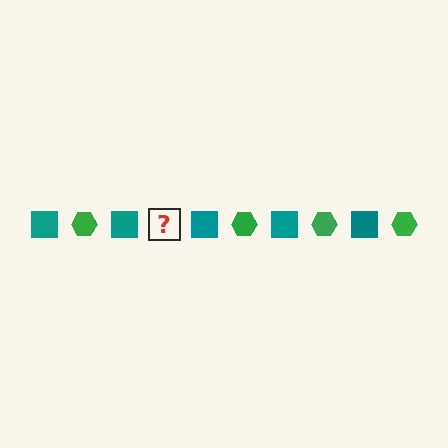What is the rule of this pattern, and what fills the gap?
The rule is that the pattern alternates between teal square and green hexagon. The gap should be filled with a green hexagon.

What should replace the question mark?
The question mark should be replaced with a green hexagon.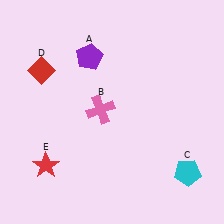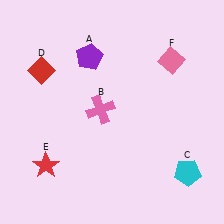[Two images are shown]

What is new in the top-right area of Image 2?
A pink diamond (F) was added in the top-right area of Image 2.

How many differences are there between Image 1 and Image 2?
There is 1 difference between the two images.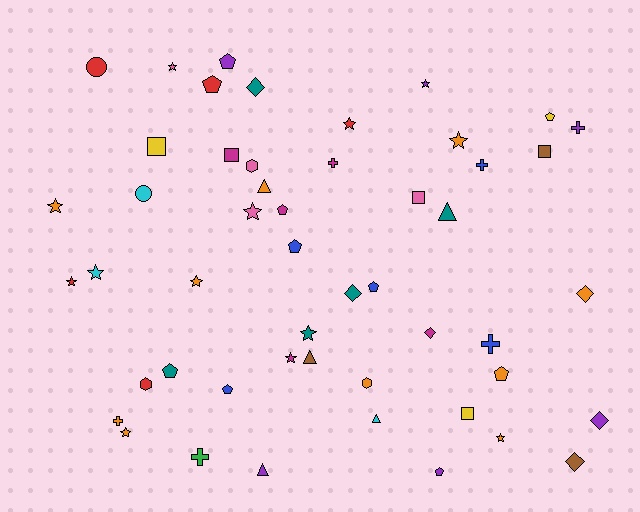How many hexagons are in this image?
There are 3 hexagons.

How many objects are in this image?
There are 50 objects.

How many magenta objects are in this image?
There are 5 magenta objects.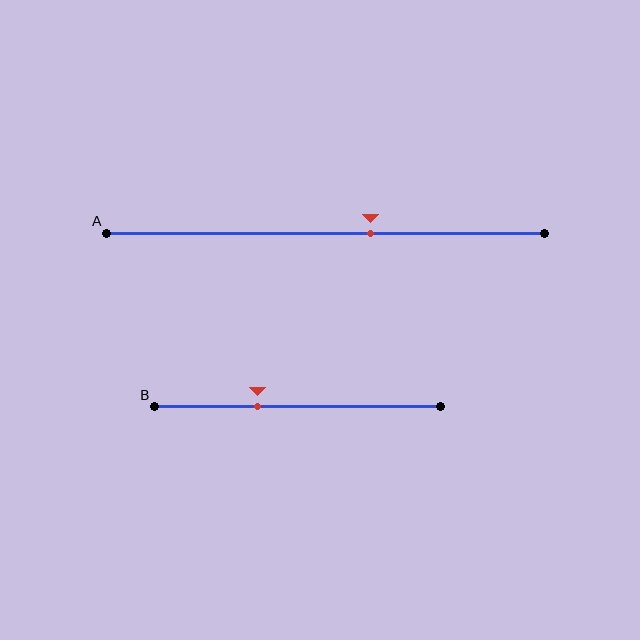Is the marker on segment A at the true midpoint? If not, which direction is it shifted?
No, the marker on segment A is shifted to the right by about 10% of the segment length.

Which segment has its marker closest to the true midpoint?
Segment A has its marker closest to the true midpoint.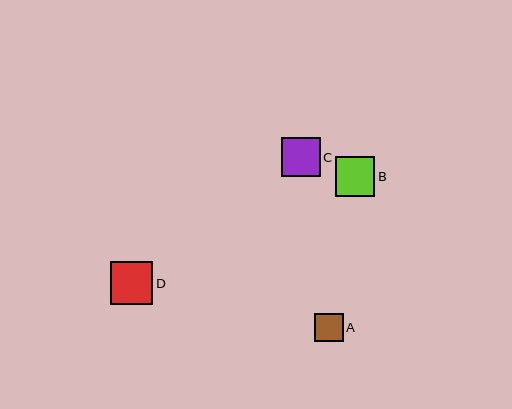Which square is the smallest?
Square A is the smallest with a size of approximately 28 pixels.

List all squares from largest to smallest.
From largest to smallest: D, B, C, A.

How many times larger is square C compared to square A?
Square C is approximately 1.4 times the size of square A.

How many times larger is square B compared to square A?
Square B is approximately 1.4 times the size of square A.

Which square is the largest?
Square D is the largest with a size of approximately 43 pixels.